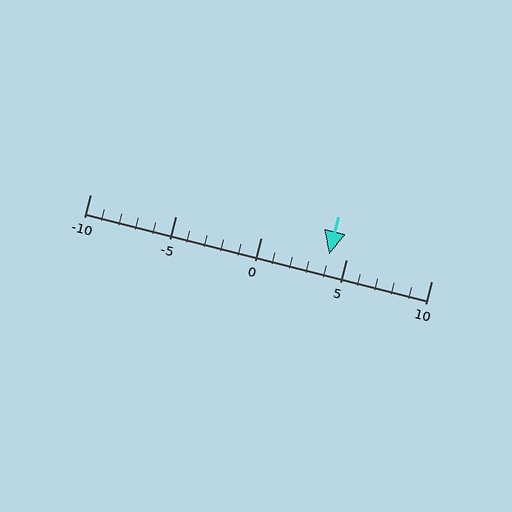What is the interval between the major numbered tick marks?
The major tick marks are spaced 5 units apart.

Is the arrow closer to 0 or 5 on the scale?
The arrow is closer to 5.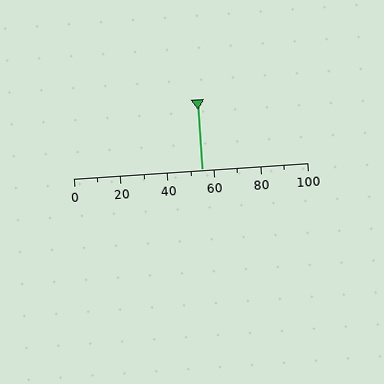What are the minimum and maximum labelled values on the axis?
The axis runs from 0 to 100.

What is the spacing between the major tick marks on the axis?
The major ticks are spaced 20 apart.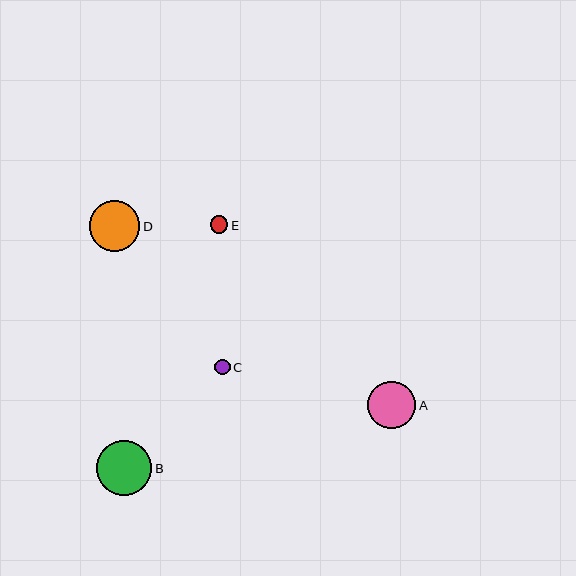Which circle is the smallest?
Circle C is the smallest with a size of approximately 15 pixels.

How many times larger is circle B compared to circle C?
Circle B is approximately 3.7 times the size of circle C.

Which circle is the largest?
Circle B is the largest with a size of approximately 55 pixels.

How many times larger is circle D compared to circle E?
Circle D is approximately 2.9 times the size of circle E.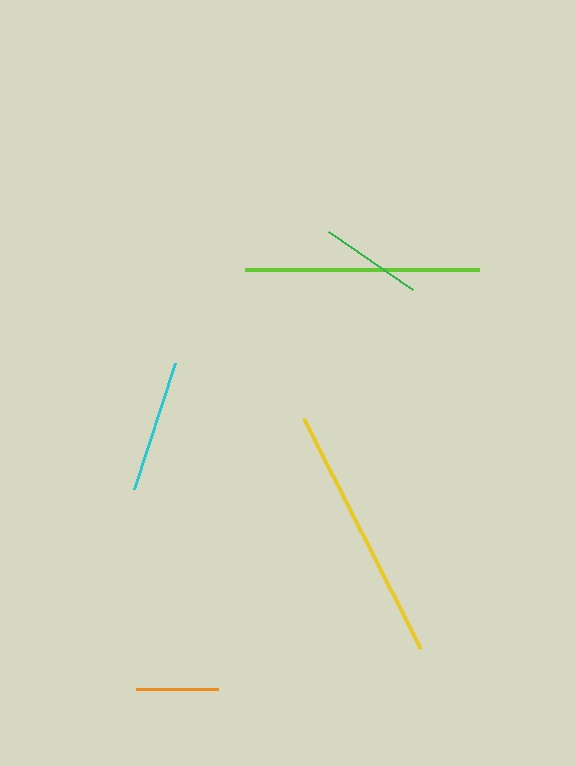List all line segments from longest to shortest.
From longest to shortest: yellow, lime, cyan, green, orange.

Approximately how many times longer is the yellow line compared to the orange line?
The yellow line is approximately 3.2 times the length of the orange line.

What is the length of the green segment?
The green segment is approximately 102 pixels long.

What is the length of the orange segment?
The orange segment is approximately 82 pixels long.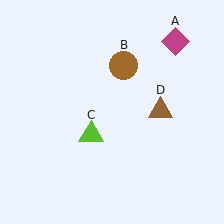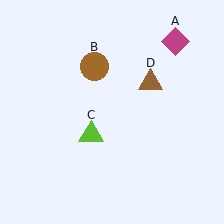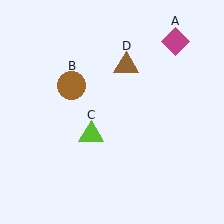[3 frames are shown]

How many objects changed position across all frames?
2 objects changed position: brown circle (object B), brown triangle (object D).